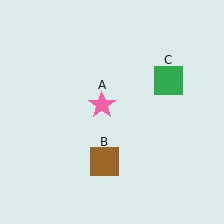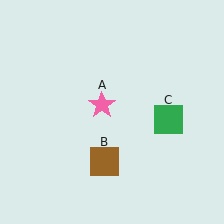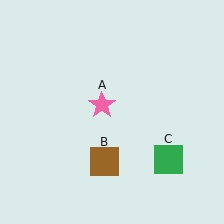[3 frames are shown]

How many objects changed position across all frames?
1 object changed position: green square (object C).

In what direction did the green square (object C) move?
The green square (object C) moved down.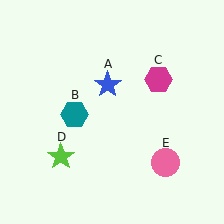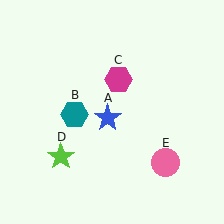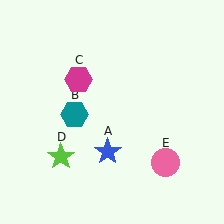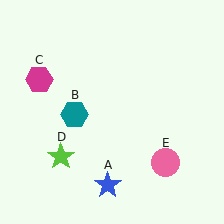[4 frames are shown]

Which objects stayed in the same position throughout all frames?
Teal hexagon (object B) and lime star (object D) and pink circle (object E) remained stationary.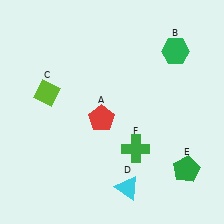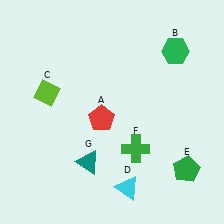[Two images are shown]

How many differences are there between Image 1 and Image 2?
There is 1 difference between the two images.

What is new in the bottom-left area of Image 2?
A teal triangle (G) was added in the bottom-left area of Image 2.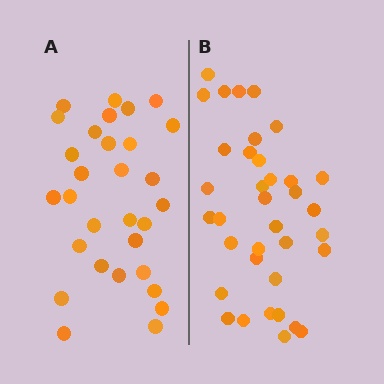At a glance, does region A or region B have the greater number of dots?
Region B (the right region) has more dots.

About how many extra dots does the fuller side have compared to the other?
Region B has about 6 more dots than region A.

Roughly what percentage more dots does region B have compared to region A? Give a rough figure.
About 20% more.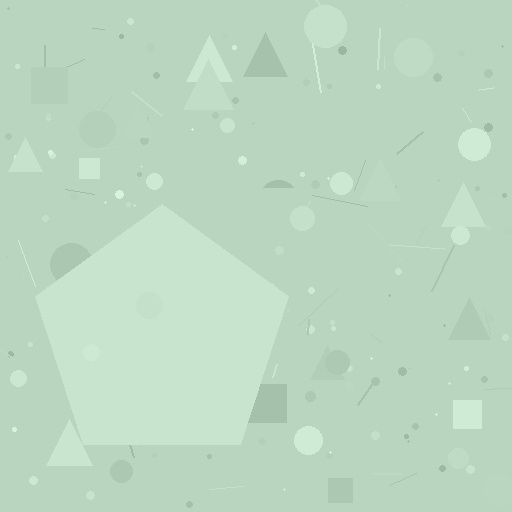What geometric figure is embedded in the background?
A pentagon is embedded in the background.